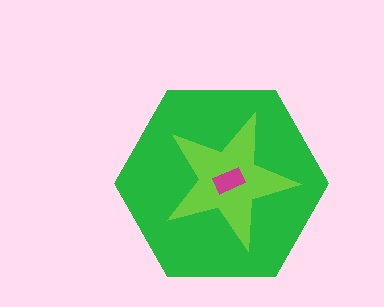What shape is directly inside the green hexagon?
The lime star.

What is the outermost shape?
The green hexagon.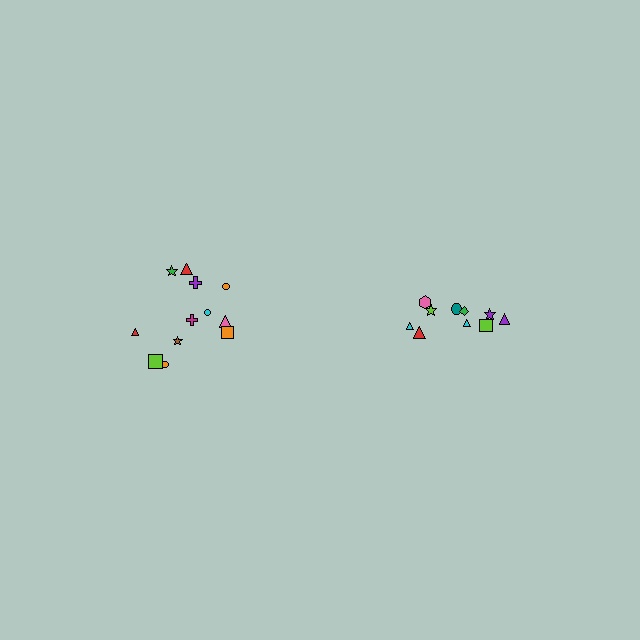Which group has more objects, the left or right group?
The left group.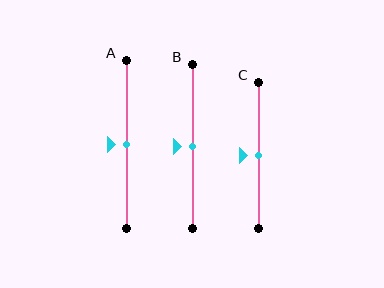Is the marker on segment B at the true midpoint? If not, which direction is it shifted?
Yes, the marker on segment B is at the true midpoint.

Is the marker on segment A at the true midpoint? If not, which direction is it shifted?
Yes, the marker on segment A is at the true midpoint.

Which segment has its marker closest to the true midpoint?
Segment A has its marker closest to the true midpoint.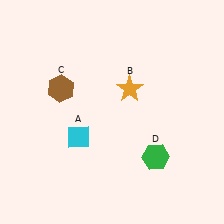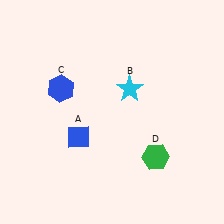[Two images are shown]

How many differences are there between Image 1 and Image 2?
There are 3 differences between the two images.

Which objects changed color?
A changed from cyan to blue. B changed from orange to cyan. C changed from brown to blue.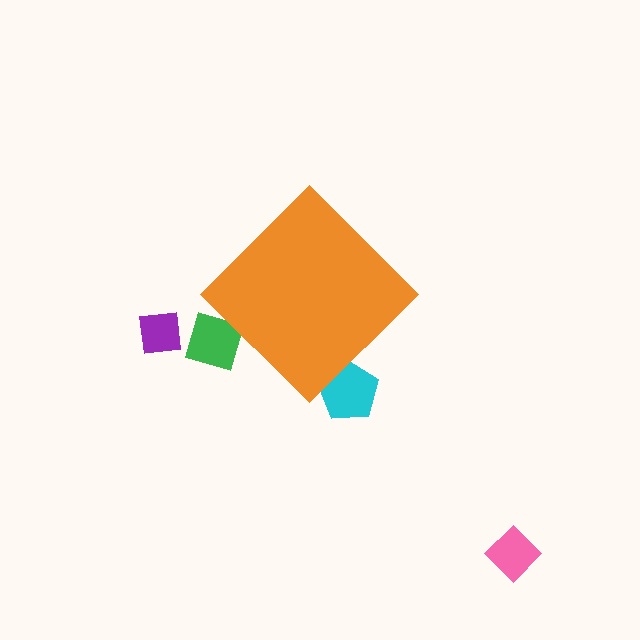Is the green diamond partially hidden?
Yes, the green diamond is partially hidden behind the orange diamond.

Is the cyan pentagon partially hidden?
Yes, the cyan pentagon is partially hidden behind the orange diamond.